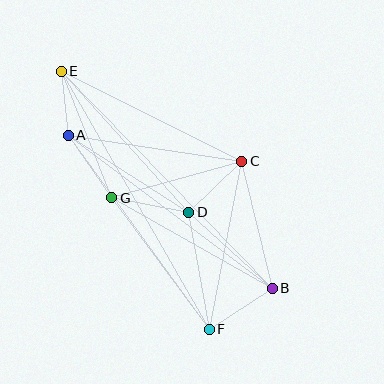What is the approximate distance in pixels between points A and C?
The distance between A and C is approximately 175 pixels.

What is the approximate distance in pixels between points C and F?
The distance between C and F is approximately 171 pixels.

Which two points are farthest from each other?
Points B and E are farthest from each other.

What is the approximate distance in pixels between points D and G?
The distance between D and G is approximately 78 pixels.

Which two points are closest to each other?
Points A and E are closest to each other.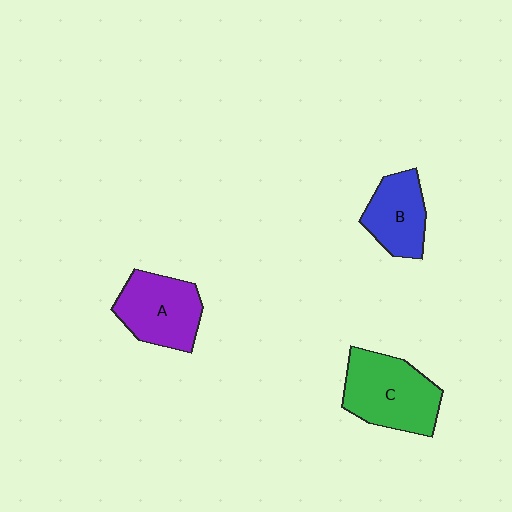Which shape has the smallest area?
Shape B (blue).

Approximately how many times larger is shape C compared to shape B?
Approximately 1.5 times.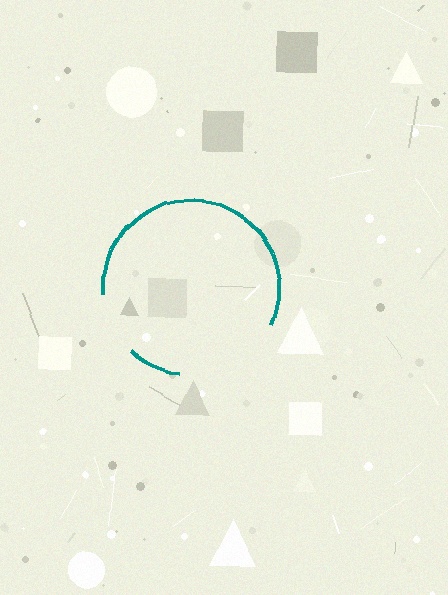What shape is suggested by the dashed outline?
The dashed outline suggests a circle.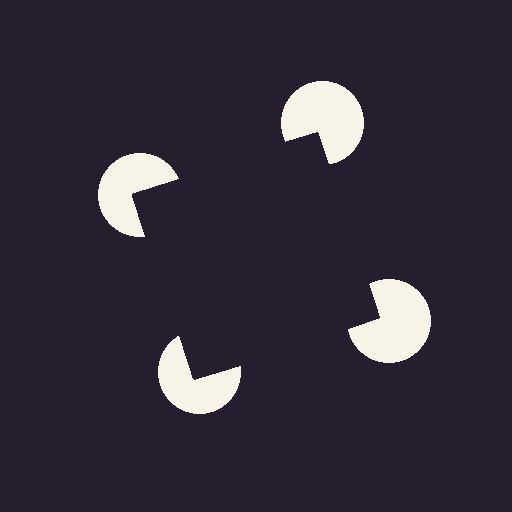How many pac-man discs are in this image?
There are 4 — one at each vertex of the illusory square.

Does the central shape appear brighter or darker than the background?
It typically appears slightly darker than the background, even though no actual brightness change is drawn.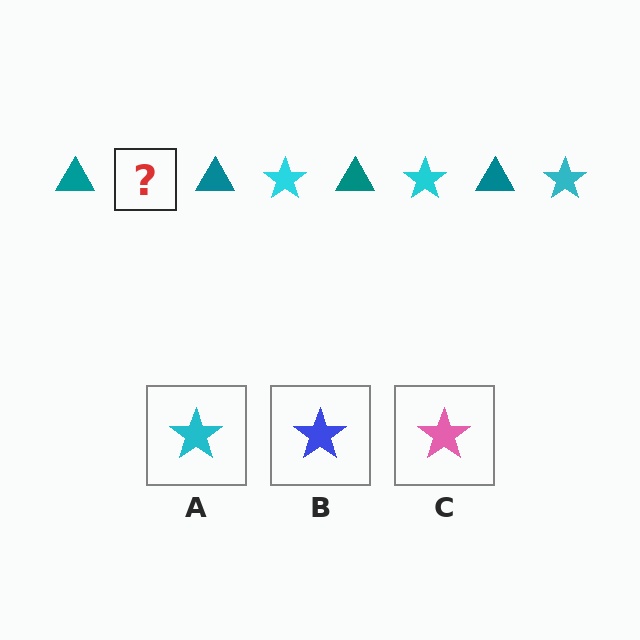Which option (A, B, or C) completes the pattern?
A.